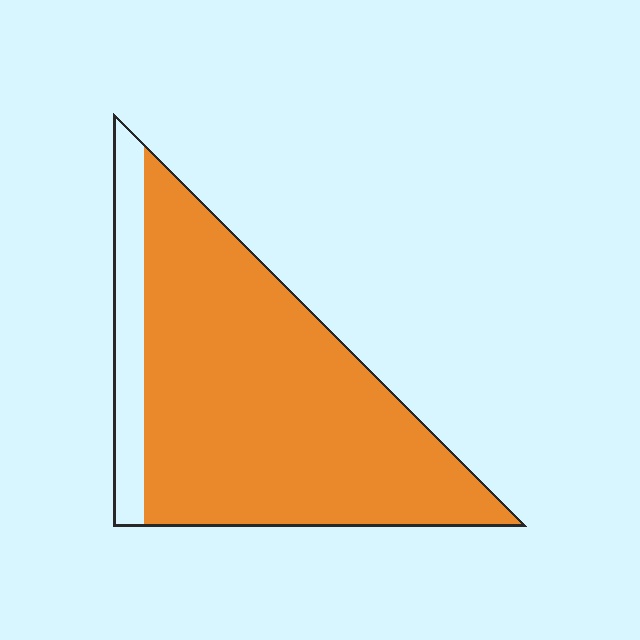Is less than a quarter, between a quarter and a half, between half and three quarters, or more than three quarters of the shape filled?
More than three quarters.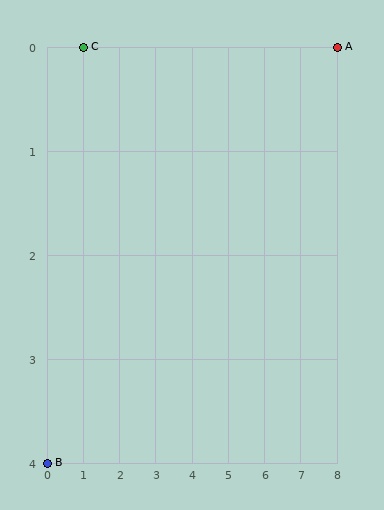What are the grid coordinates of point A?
Point A is at grid coordinates (8, 0).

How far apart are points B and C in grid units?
Points B and C are 1 column and 4 rows apart (about 4.1 grid units diagonally).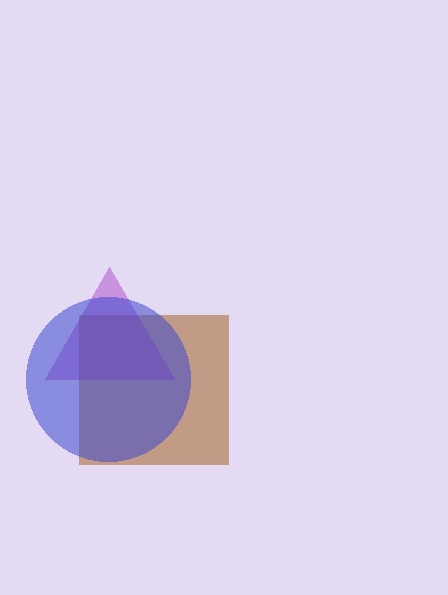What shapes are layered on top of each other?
The layered shapes are: a brown square, a purple triangle, a blue circle.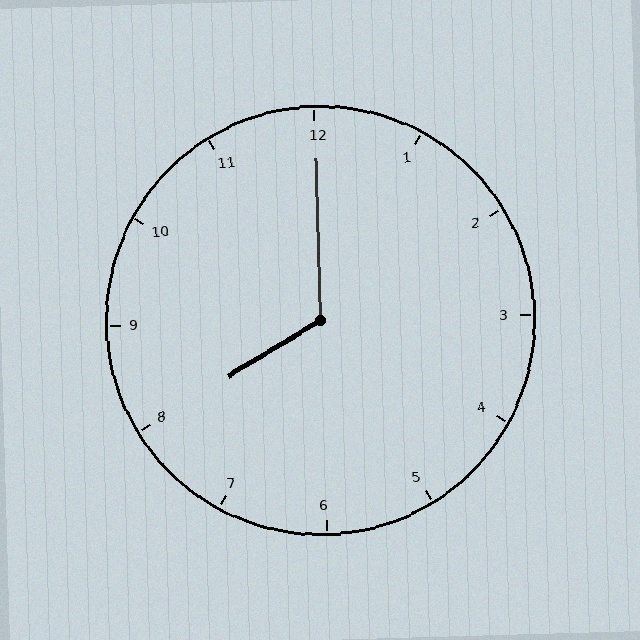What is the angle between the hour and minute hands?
Approximately 120 degrees.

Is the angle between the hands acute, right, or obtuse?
It is obtuse.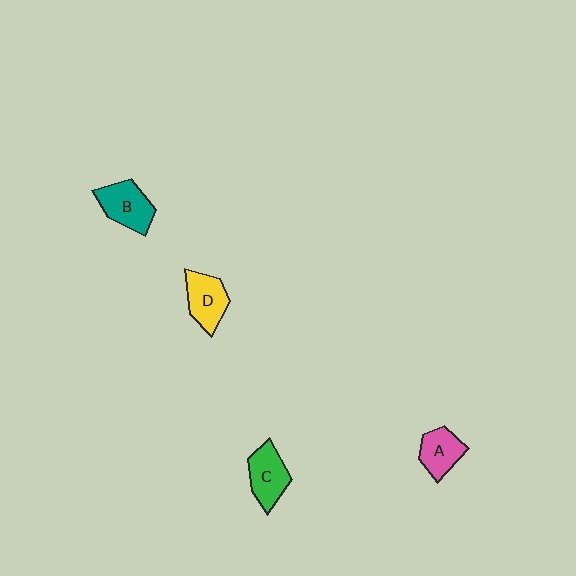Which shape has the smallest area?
Shape A (pink).